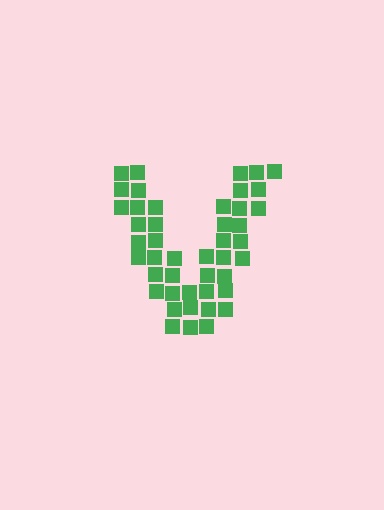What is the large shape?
The large shape is the letter V.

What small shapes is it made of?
It is made of small squares.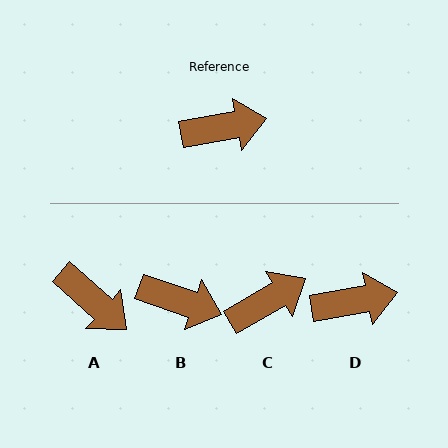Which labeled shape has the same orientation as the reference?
D.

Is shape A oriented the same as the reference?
No, it is off by about 52 degrees.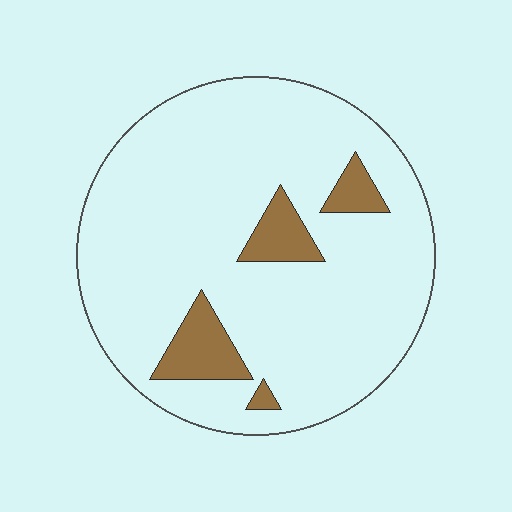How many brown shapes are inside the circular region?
4.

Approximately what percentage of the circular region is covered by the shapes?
Approximately 10%.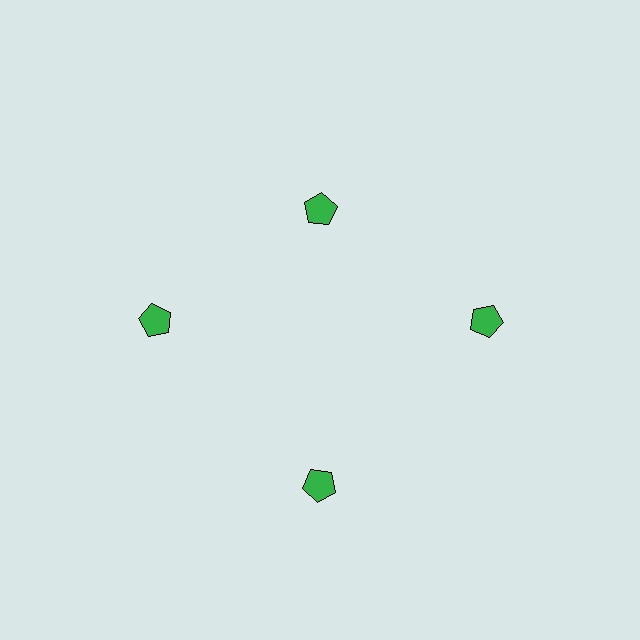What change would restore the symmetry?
The symmetry would be restored by moving it outward, back onto the ring so that all 4 pentagons sit at equal angles and equal distance from the center.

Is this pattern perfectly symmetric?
No. The 4 green pentagons are arranged in a ring, but one element near the 12 o'clock position is pulled inward toward the center, breaking the 4-fold rotational symmetry.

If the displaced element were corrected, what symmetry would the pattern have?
It would have 4-fold rotational symmetry — the pattern would map onto itself every 90 degrees.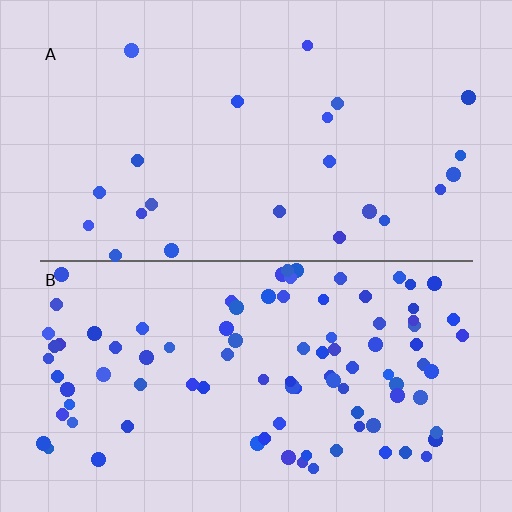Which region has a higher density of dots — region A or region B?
B (the bottom).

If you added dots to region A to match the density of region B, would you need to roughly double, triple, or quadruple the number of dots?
Approximately quadruple.